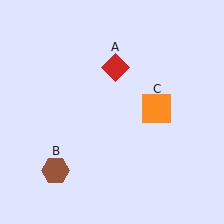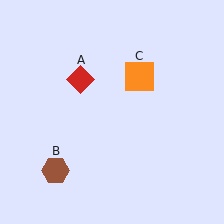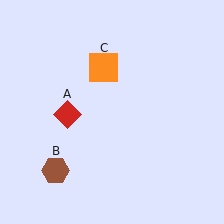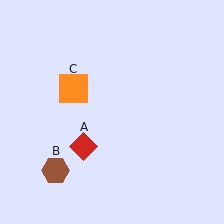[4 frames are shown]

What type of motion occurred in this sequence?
The red diamond (object A), orange square (object C) rotated counterclockwise around the center of the scene.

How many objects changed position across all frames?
2 objects changed position: red diamond (object A), orange square (object C).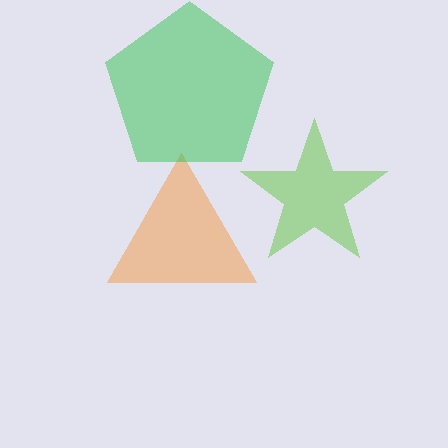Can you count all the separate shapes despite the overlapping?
Yes, there are 3 separate shapes.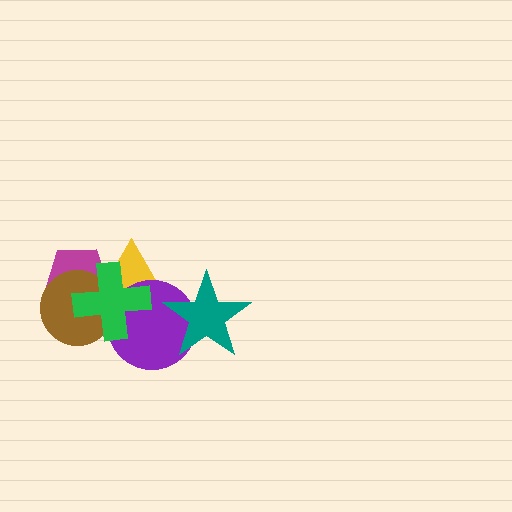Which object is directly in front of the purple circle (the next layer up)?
The teal star is directly in front of the purple circle.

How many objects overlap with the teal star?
1 object overlaps with the teal star.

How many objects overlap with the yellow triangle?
4 objects overlap with the yellow triangle.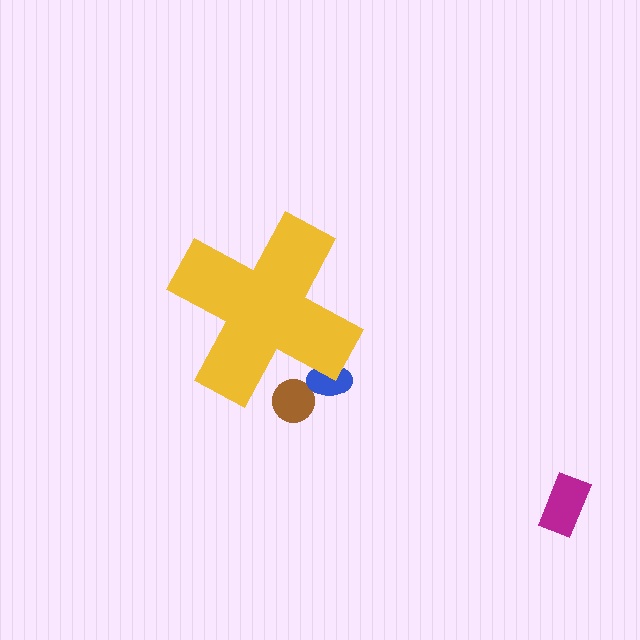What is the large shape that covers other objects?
A yellow cross.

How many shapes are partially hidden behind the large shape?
2 shapes are partially hidden.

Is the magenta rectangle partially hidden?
No, the magenta rectangle is fully visible.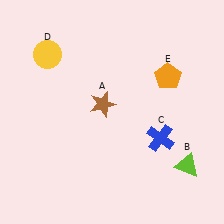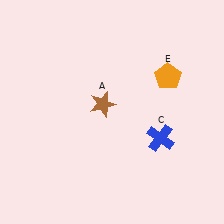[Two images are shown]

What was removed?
The yellow circle (D), the lime triangle (B) were removed in Image 2.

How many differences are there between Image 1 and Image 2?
There are 2 differences between the two images.